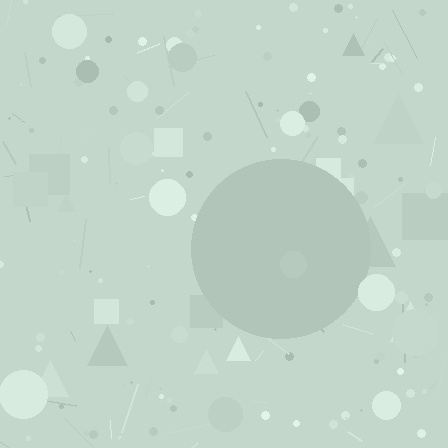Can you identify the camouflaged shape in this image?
The camouflaged shape is a circle.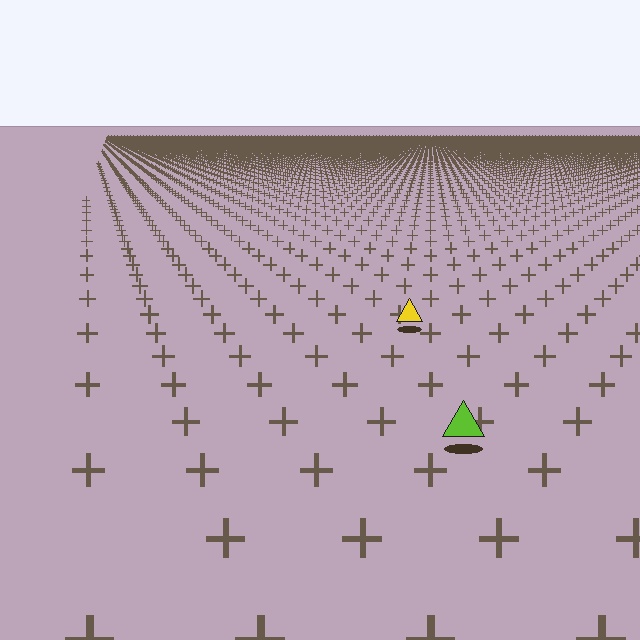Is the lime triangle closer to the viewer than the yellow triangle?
Yes. The lime triangle is closer — you can tell from the texture gradient: the ground texture is coarser near it.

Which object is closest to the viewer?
The lime triangle is closest. The texture marks near it are larger and more spread out.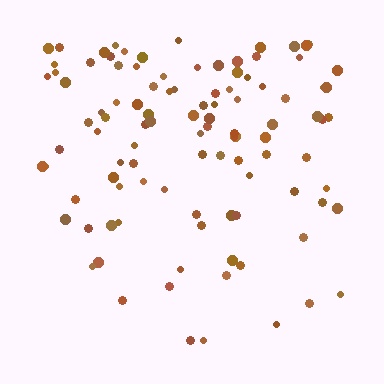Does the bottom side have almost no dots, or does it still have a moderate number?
Still a moderate number, just noticeably fewer than the top.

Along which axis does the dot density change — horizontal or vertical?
Vertical.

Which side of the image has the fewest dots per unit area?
The bottom.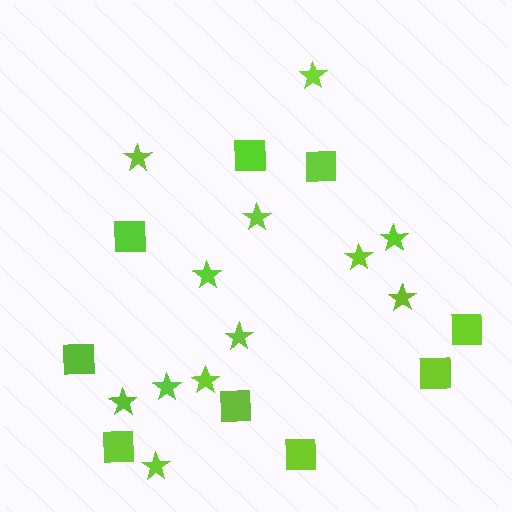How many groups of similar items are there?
There are 2 groups: one group of stars (12) and one group of squares (9).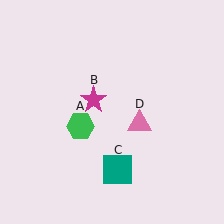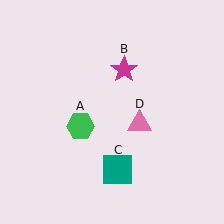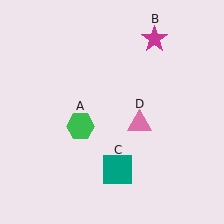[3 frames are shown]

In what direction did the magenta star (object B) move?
The magenta star (object B) moved up and to the right.